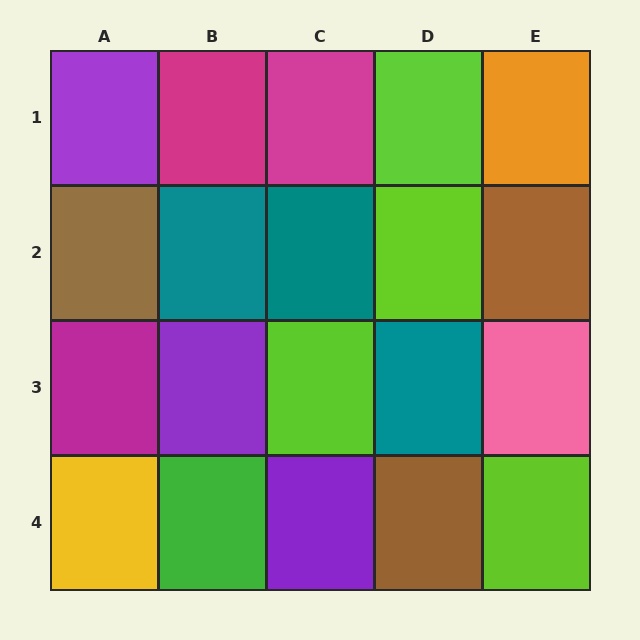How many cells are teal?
3 cells are teal.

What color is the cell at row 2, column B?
Teal.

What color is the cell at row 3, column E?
Pink.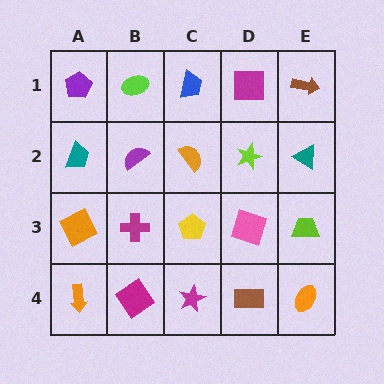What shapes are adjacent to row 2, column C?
A blue trapezoid (row 1, column C), a yellow pentagon (row 3, column C), a purple semicircle (row 2, column B), a lime star (row 2, column D).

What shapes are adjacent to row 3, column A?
A teal trapezoid (row 2, column A), an orange arrow (row 4, column A), a magenta cross (row 3, column B).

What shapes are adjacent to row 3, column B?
A purple semicircle (row 2, column B), a magenta diamond (row 4, column B), an orange square (row 3, column A), a yellow pentagon (row 3, column C).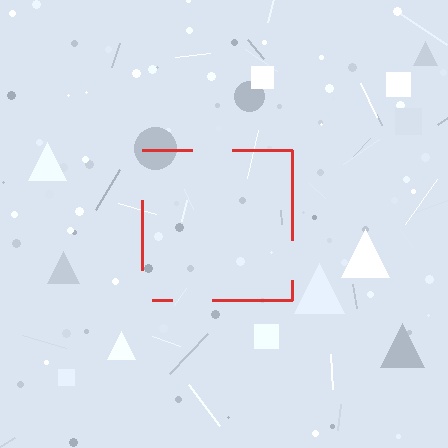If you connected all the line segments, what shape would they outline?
They would outline a square.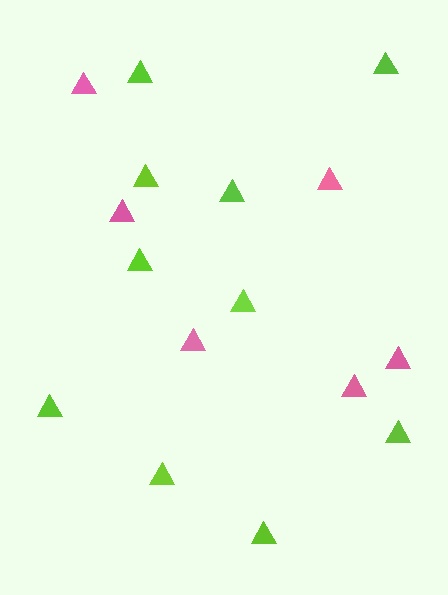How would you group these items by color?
There are 2 groups: one group of lime triangles (10) and one group of pink triangles (6).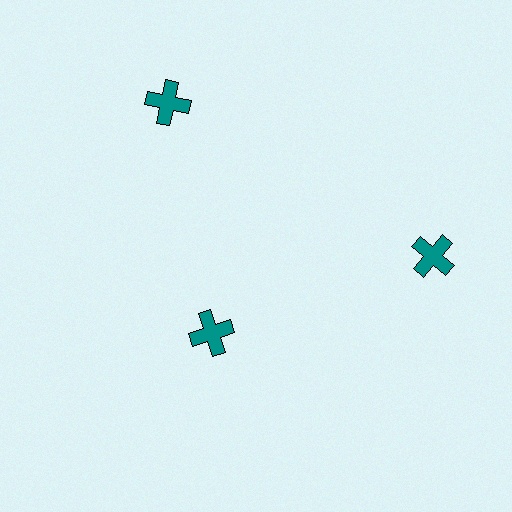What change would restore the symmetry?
The symmetry would be restored by moving it outward, back onto the ring so that all 3 crosses sit at equal angles and equal distance from the center.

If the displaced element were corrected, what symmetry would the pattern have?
It would have 3-fold rotational symmetry — the pattern would map onto itself every 120 degrees.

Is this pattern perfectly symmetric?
No. The 3 teal crosses are arranged in a ring, but one element near the 7 o'clock position is pulled inward toward the center, breaking the 3-fold rotational symmetry.